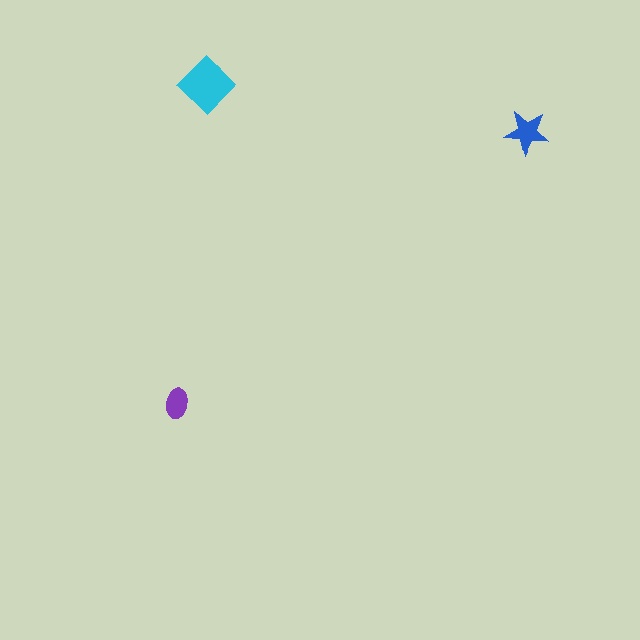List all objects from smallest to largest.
The purple ellipse, the blue star, the cyan diamond.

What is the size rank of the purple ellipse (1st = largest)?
3rd.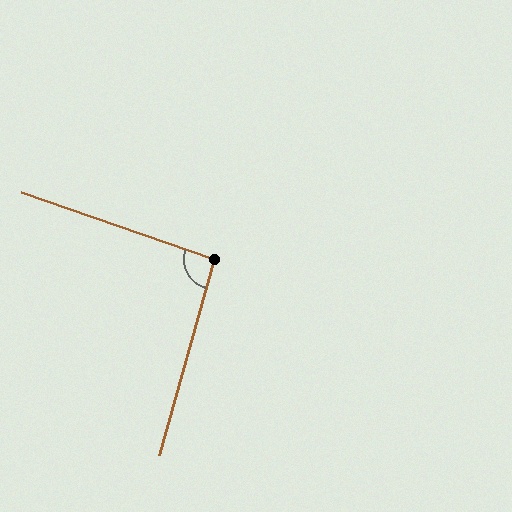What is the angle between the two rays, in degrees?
Approximately 93 degrees.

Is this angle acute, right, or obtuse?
It is approximately a right angle.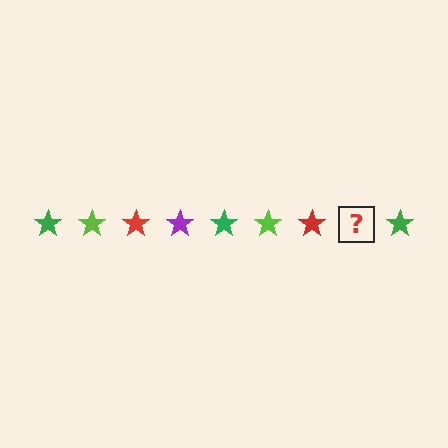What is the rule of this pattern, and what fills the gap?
The rule is that the pattern cycles through green, lime, red, purple stars. The gap should be filled with a purple star.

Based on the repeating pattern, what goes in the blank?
The blank should be a purple star.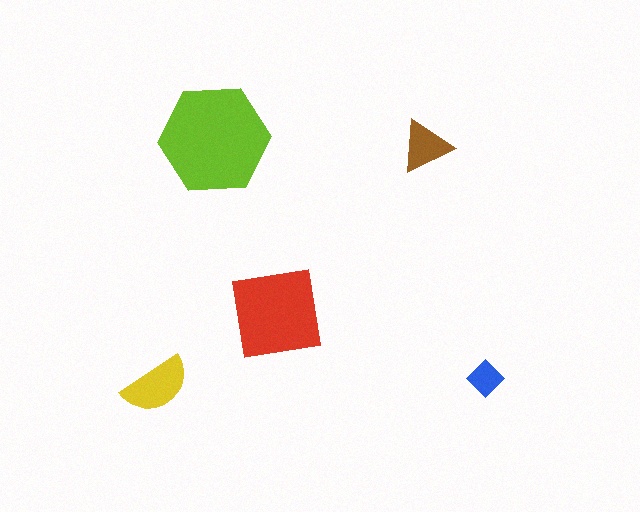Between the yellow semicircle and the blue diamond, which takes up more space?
The yellow semicircle.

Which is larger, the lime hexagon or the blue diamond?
The lime hexagon.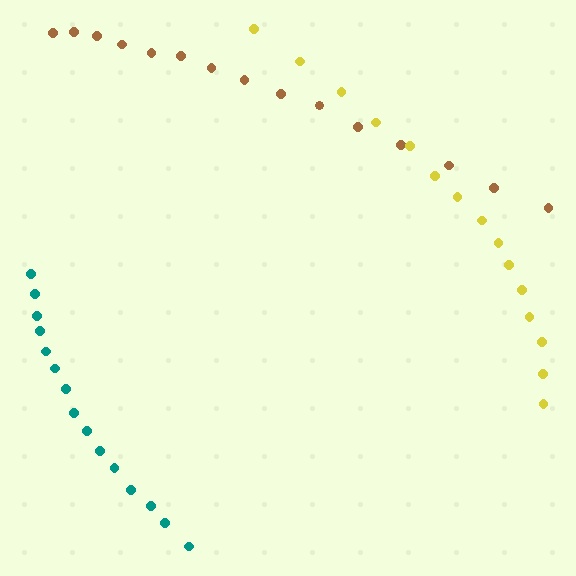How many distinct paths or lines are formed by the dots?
There are 3 distinct paths.